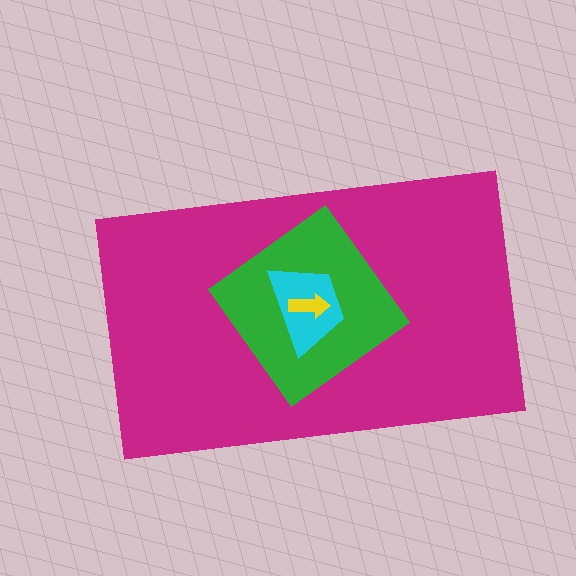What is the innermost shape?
The yellow arrow.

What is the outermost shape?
The magenta rectangle.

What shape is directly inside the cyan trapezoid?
The yellow arrow.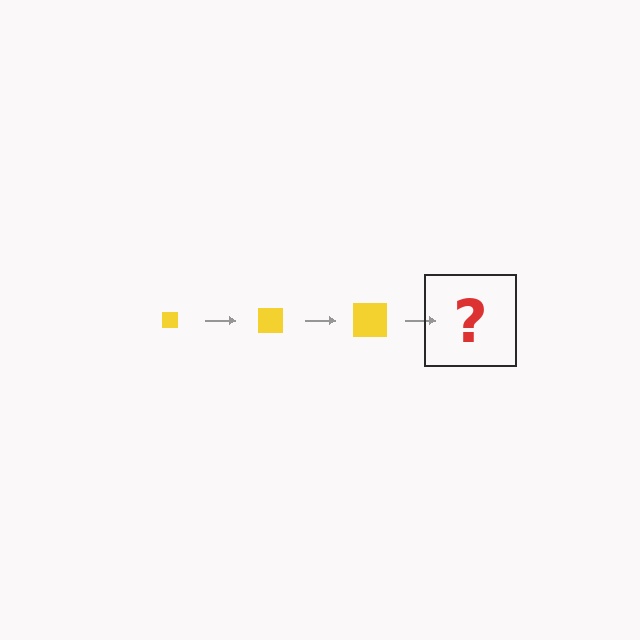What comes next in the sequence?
The next element should be a yellow square, larger than the previous one.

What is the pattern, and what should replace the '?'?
The pattern is that the square gets progressively larger each step. The '?' should be a yellow square, larger than the previous one.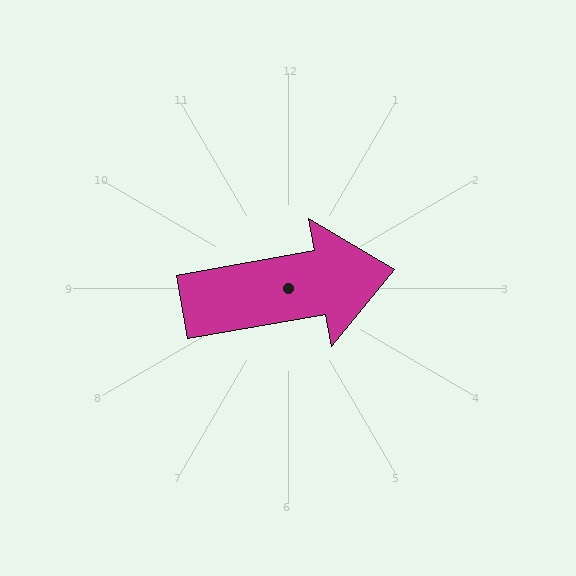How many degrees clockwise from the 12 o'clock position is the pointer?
Approximately 80 degrees.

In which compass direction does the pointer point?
East.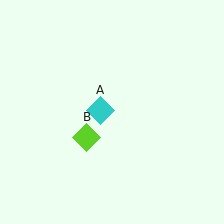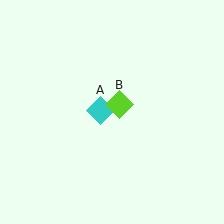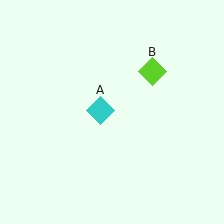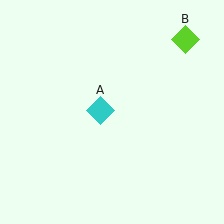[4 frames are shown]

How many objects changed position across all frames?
1 object changed position: lime diamond (object B).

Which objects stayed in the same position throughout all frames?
Cyan diamond (object A) remained stationary.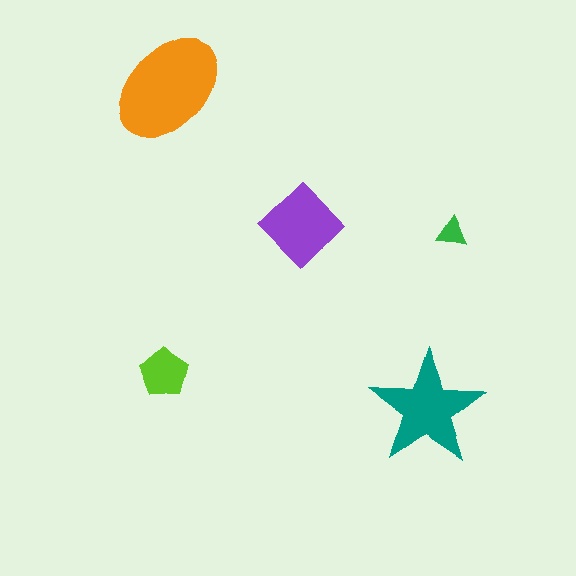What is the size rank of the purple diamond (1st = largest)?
3rd.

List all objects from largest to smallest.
The orange ellipse, the teal star, the purple diamond, the lime pentagon, the green triangle.